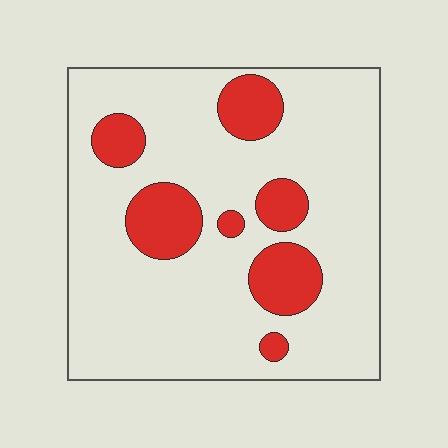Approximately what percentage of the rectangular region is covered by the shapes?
Approximately 20%.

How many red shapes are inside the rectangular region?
7.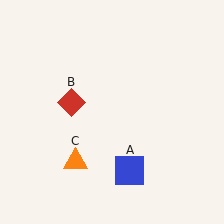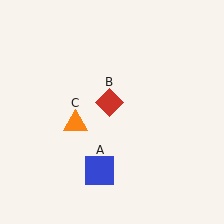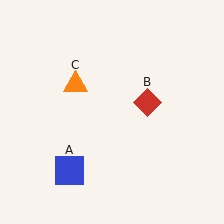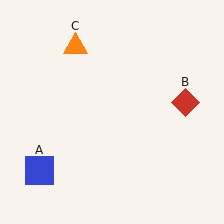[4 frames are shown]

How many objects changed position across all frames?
3 objects changed position: blue square (object A), red diamond (object B), orange triangle (object C).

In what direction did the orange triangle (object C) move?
The orange triangle (object C) moved up.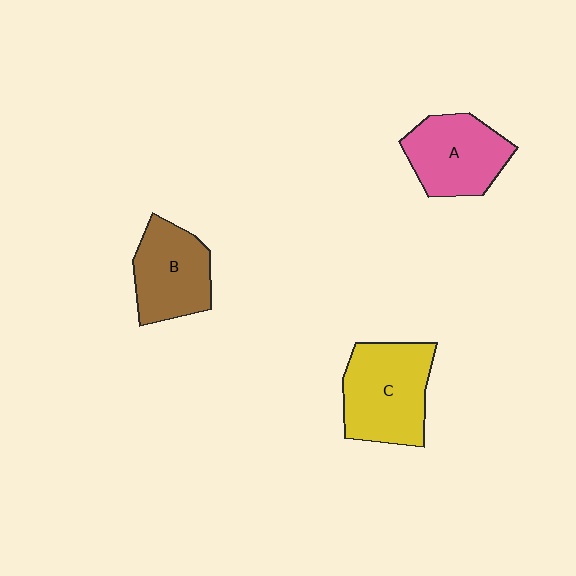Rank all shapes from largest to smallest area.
From largest to smallest: C (yellow), A (pink), B (brown).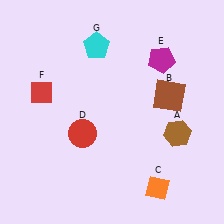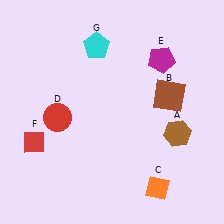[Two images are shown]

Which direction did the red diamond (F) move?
The red diamond (F) moved down.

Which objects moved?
The objects that moved are: the red circle (D), the red diamond (F).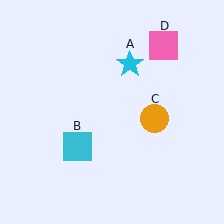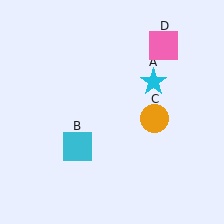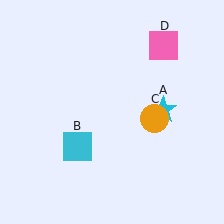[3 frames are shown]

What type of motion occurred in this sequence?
The cyan star (object A) rotated clockwise around the center of the scene.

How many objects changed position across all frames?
1 object changed position: cyan star (object A).